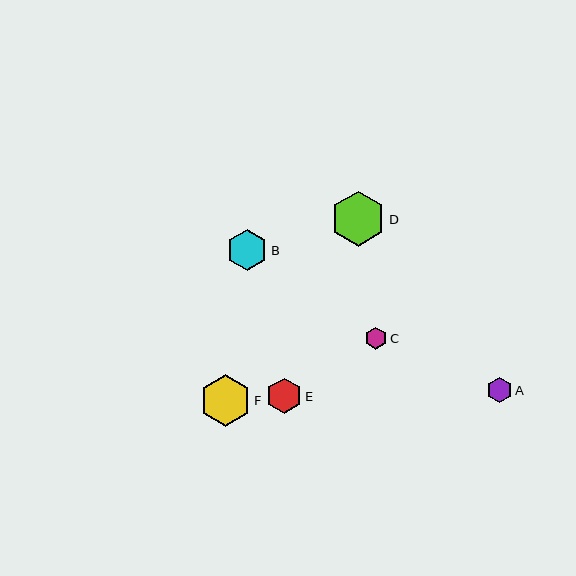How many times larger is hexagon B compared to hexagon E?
Hexagon B is approximately 1.2 times the size of hexagon E.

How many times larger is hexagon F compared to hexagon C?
Hexagon F is approximately 2.3 times the size of hexagon C.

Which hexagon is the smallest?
Hexagon C is the smallest with a size of approximately 22 pixels.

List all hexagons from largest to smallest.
From largest to smallest: D, F, B, E, A, C.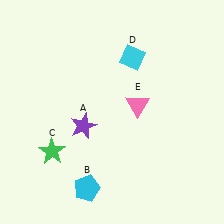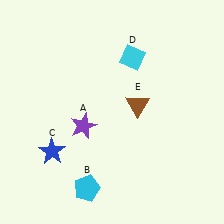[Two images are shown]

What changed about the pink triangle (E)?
In Image 1, E is pink. In Image 2, it changed to brown.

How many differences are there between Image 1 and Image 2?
There are 2 differences between the two images.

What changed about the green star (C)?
In Image 1, C is green. In Image 2, it changed to blue.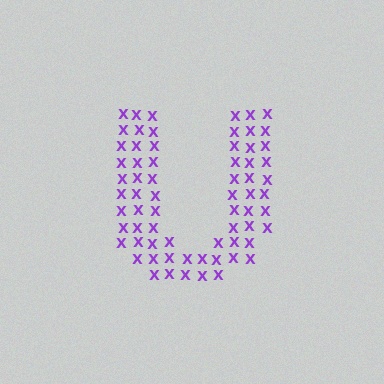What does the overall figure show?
The overall figure shows the letter U.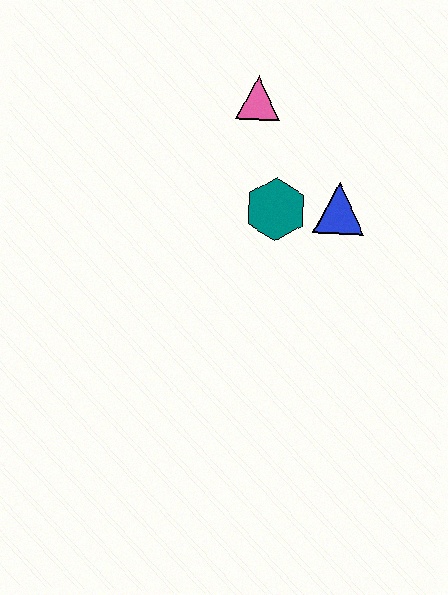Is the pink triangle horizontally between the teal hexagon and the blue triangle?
No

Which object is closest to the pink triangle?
The teal hexagon is closest to the pink triangle.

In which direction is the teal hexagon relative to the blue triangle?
The teal hexagon is to the left of the blue triangle.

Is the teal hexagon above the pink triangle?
No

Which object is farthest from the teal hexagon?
The pink triangle is farthest from the teal hexagon.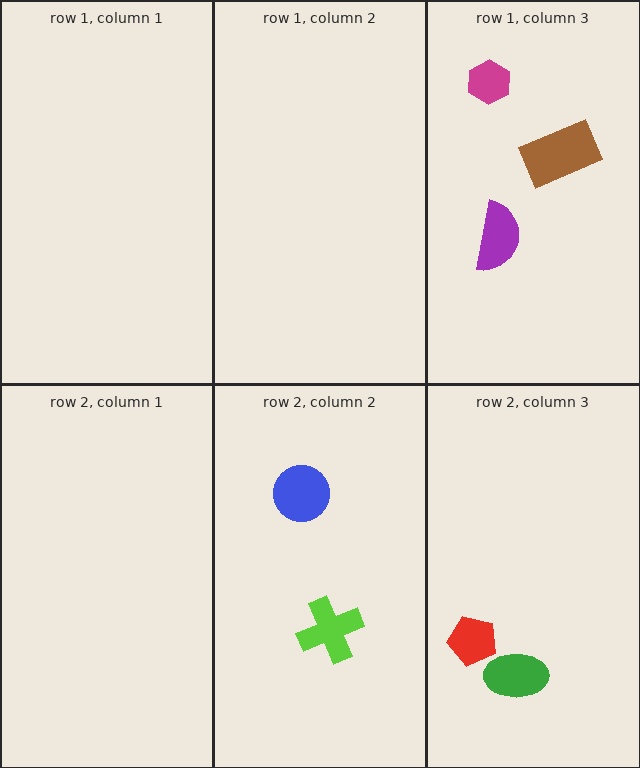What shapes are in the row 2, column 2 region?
The blue circle, the lime cross.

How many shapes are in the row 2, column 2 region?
2.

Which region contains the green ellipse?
The row 2, column 3 region.